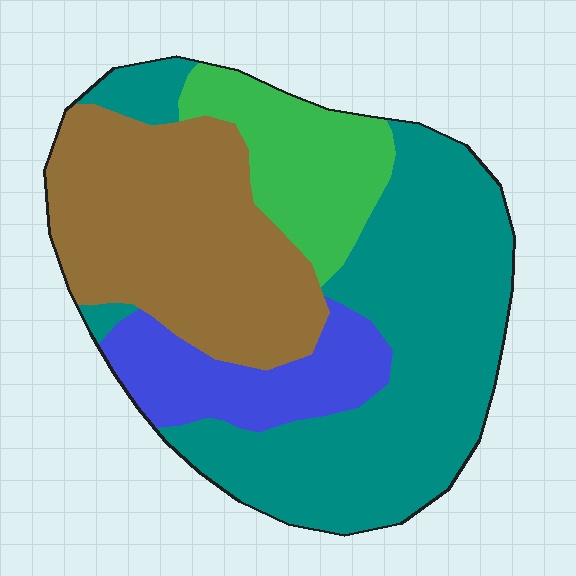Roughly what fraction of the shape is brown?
Brown covers about 30% of the shape.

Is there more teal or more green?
Teal.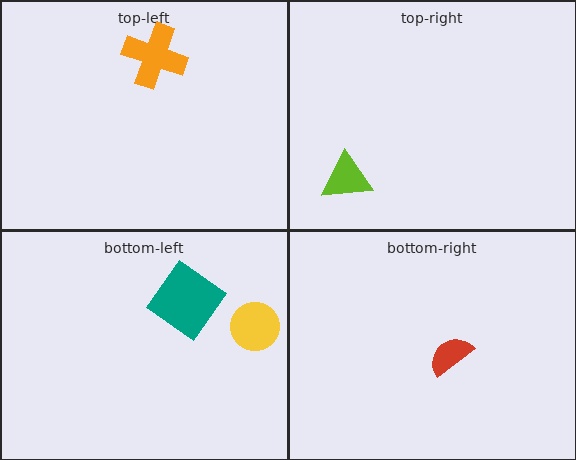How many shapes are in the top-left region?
1.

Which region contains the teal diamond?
The bottom-left region.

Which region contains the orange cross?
The top-left region.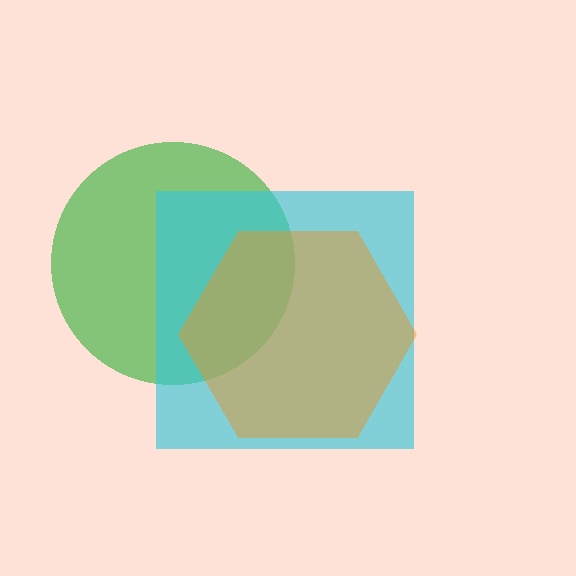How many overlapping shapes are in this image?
There are 3 overlapping shapes in the image.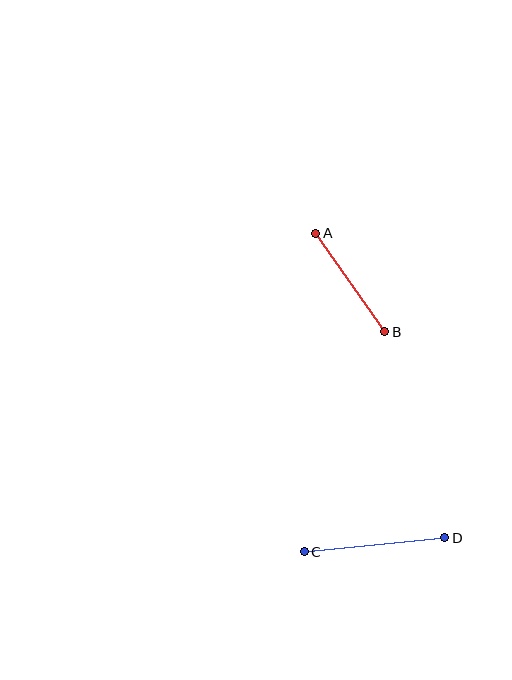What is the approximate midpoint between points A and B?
The midpoint is at approximately (350, 283) pixels.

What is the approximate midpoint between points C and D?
The midpoint is at approximately (374, 545) pixels.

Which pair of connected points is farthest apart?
Points C and D are farthest apart.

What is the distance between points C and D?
The distance is approximately 141 pixels.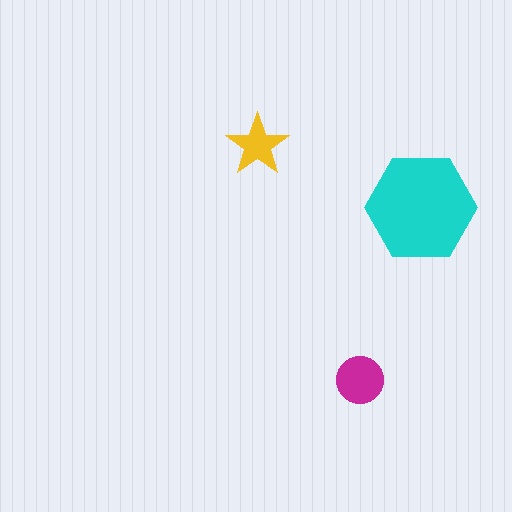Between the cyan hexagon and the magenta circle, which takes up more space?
The cyan hexagon.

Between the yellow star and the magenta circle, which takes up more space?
The magenta circle.